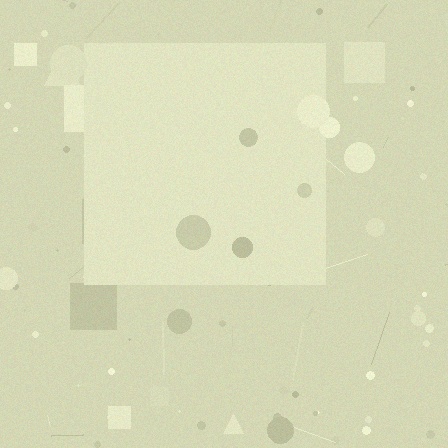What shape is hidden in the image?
A square is hidden in the image.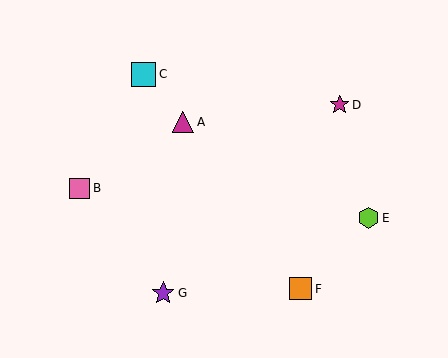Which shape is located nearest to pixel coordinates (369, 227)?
The lime hexagon (labeled E) at (369, 218) is nearest to that location.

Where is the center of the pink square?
The center of the pink square is at (80, 188).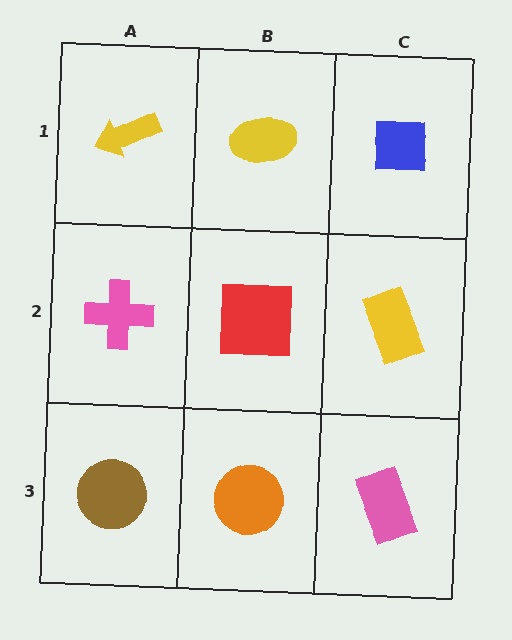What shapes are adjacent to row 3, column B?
A red square (row 2, column B), a brown circle (row 3, column A), a pink rectangle (row 3, column C).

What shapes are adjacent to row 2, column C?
A blue square (row 1, column C), a pink rectangle (row 3, column C), a red square (row 2, column B).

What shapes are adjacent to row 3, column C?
A yellow rectangle (row 2, column C), an orange circle (row 3, column B).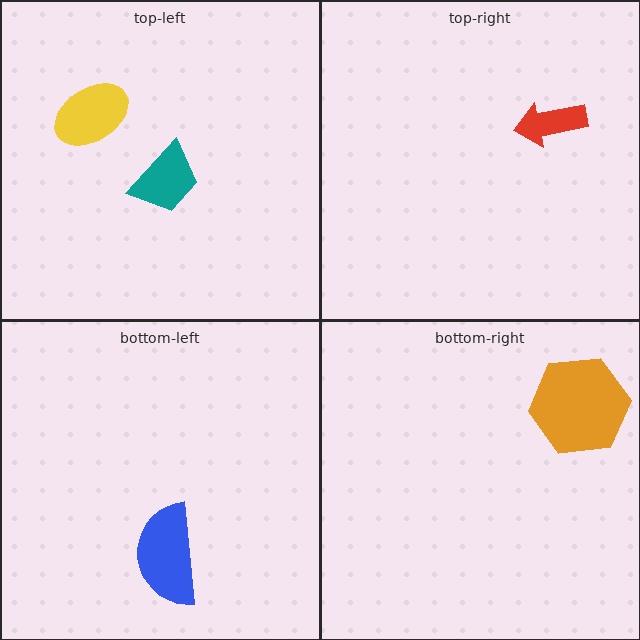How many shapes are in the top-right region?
1.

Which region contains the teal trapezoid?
The top-left region.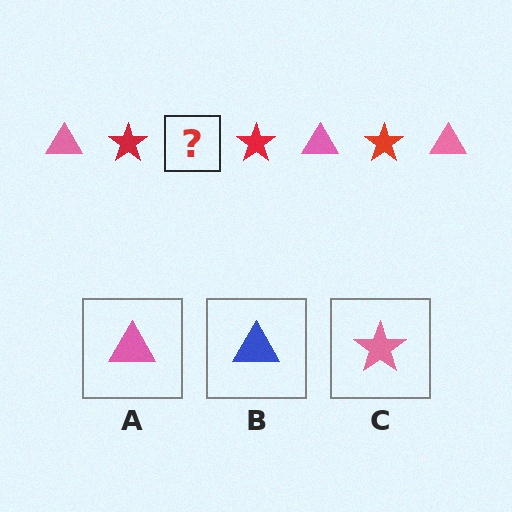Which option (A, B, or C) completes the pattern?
A.